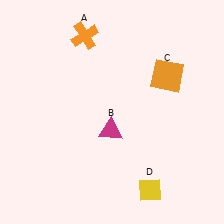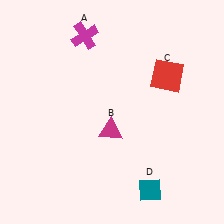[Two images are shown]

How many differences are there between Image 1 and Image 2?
There are 3 differences between the two images.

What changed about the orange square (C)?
In Image 1, C is orange. In Image 2, it changed to red.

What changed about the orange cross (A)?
In Image 1, A is orange. In Image 2, it changed to magenta.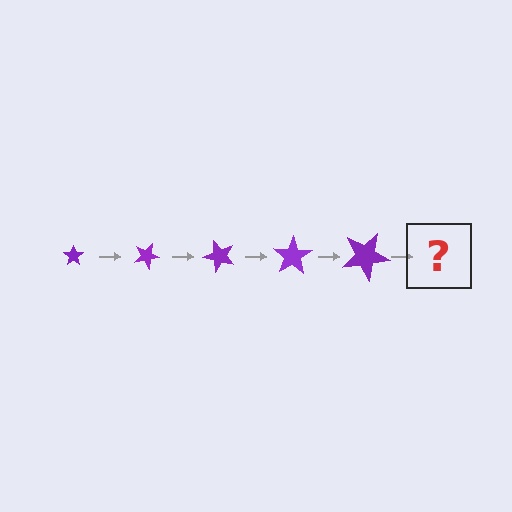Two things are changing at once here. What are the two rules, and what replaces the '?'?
The two rules are that the star grows larger each step and it rotates 25 degrees each step. The '?' should be a star, larger than the previous one and rotated 125 degrees from the start.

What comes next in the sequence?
The next element should be a star, larger than the previous one and rotated 125 degrees from the start.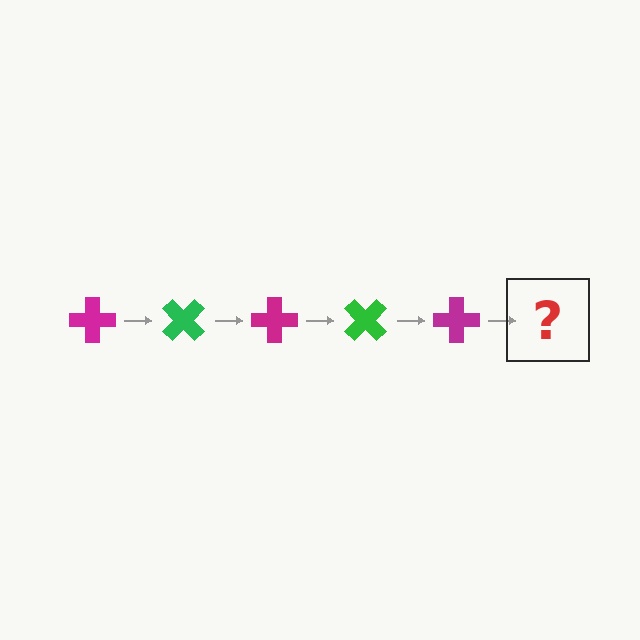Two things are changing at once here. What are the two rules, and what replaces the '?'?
The two rules are that it rotates 45 degrees each step and the color cycles through magenta and green. The '?' should be a green cross, rotated 225 degrees from the start.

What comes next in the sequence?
The next element should be a green cross, rotated 225 degrees from the start.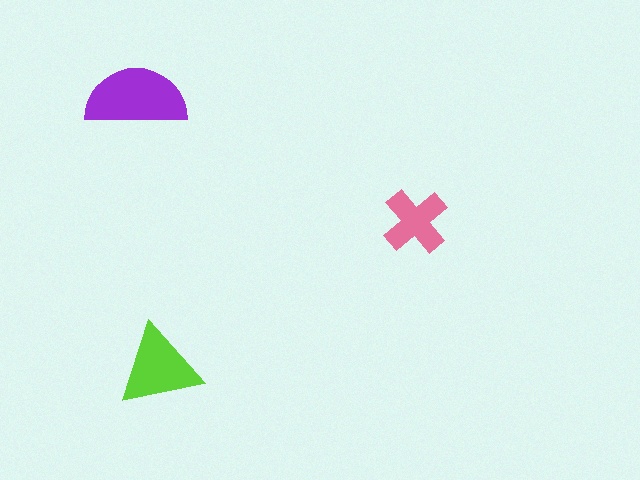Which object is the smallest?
The pink cross.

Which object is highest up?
The purple semicircle is topmost.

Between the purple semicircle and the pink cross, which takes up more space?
The purple semicircle.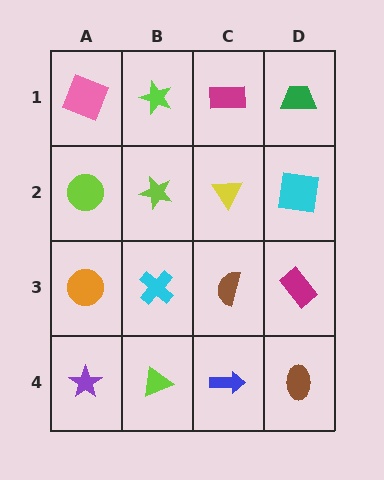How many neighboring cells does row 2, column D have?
3.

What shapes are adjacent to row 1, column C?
A yellow triangle (row 2, column C), a lime star (row 1, column B), a green trapezoid (row 1, column D).